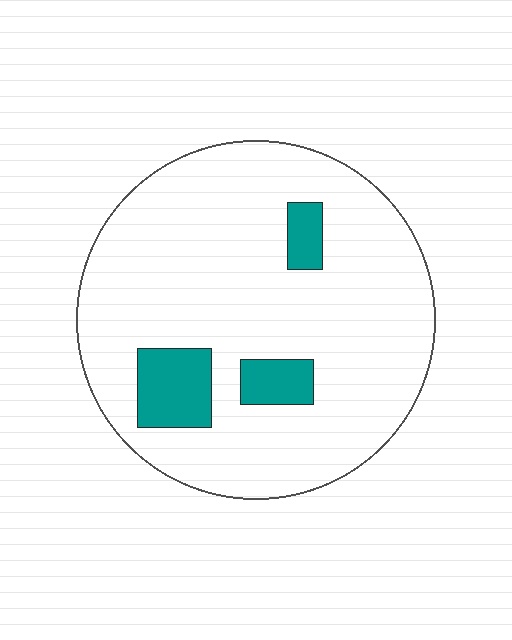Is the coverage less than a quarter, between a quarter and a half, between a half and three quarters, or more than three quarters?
Less than a quarter.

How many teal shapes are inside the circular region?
3.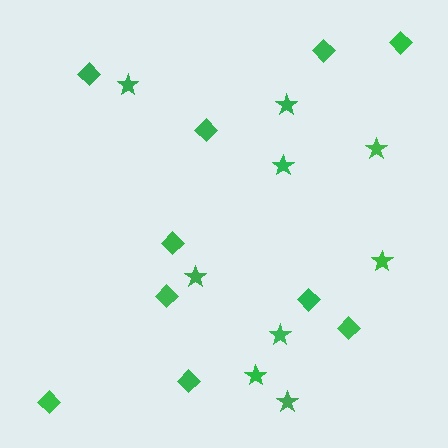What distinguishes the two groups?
There are 2 groups: one group of stars (9) and one group of diamonds (10).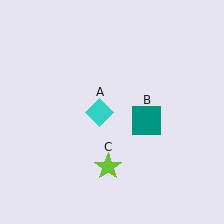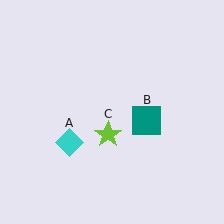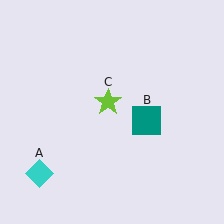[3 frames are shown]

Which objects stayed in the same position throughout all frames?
Teal square (object B) remained stationary.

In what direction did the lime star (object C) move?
The lime star (object C) moved up.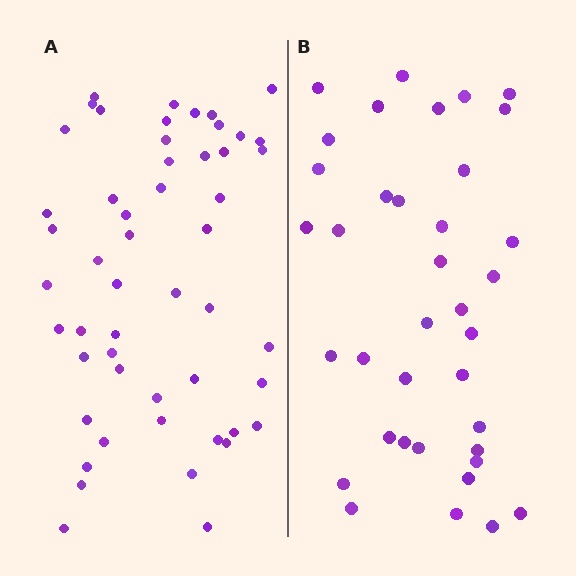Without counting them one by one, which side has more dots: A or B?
Region A (the left region) has more dots.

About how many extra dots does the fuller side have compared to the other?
Region A has approximately 15 more dots than region B.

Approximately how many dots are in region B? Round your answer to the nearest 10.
About 40 dots. (The exact count is 37, which rounds to 40.)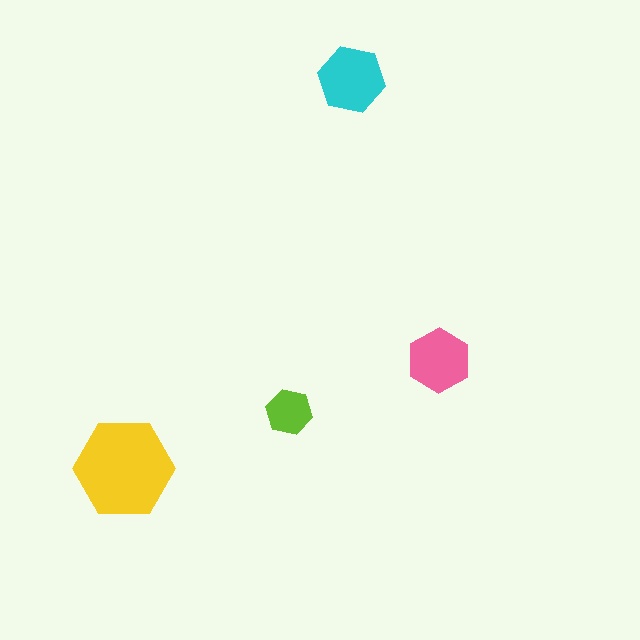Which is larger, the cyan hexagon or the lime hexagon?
The cyan one.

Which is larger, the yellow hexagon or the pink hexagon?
The yellow one.